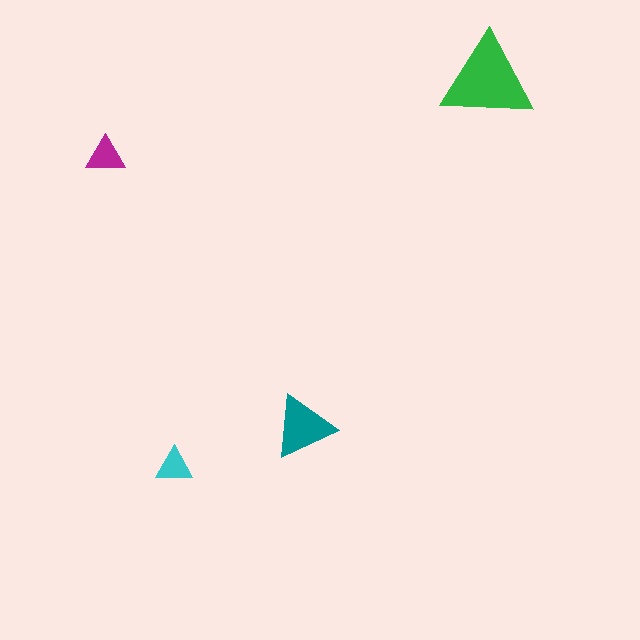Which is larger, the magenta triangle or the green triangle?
The green one.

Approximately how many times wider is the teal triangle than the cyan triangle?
About 1.5 times wider.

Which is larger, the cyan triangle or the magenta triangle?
The magenta one.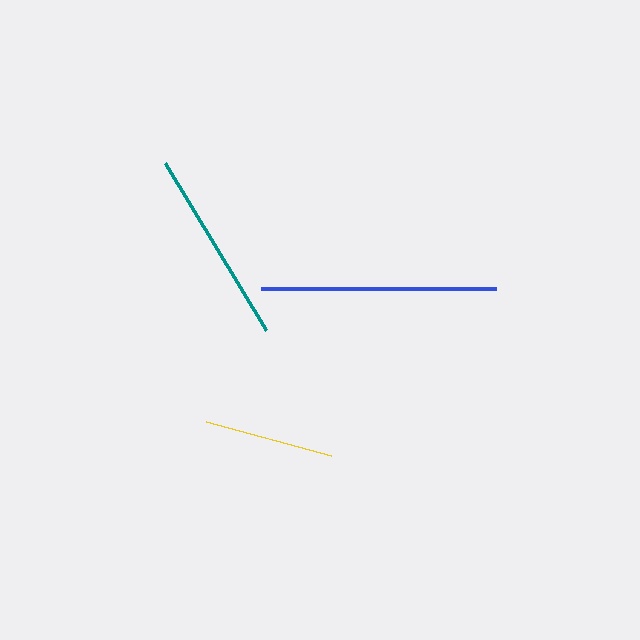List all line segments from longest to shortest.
From longest to shortest: blue, teal, yellow.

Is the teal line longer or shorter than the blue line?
The blue line is longer than the teal line.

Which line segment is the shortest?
The yellow line is the shortest at approximately 130 pixels.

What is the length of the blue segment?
The blue segment is approximately 235 pixels long.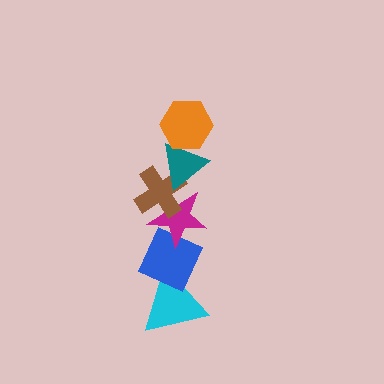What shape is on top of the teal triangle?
The orange hexagon is on top of the teal triangle.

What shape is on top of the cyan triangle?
The blue diamond is on top of the cyan triangle.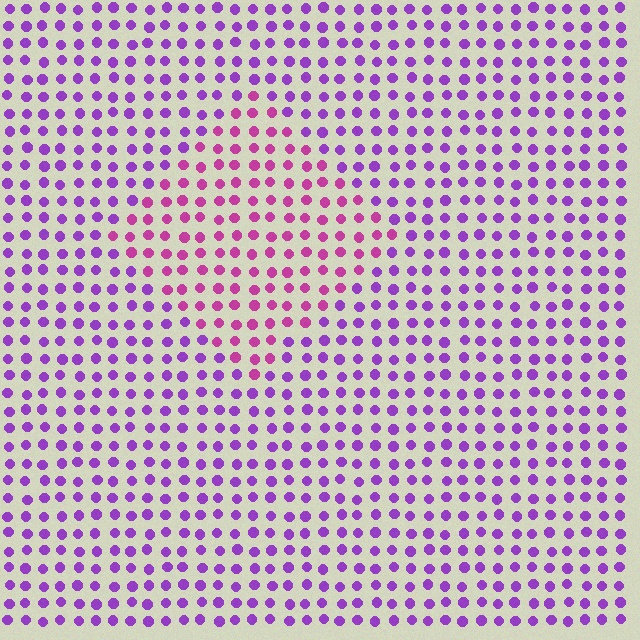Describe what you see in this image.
The image is filled with small purple elements in a uniform arrangement. A diamond-shaped region is visible where the elements are tinted to a slightly different hue, forming a subtle color boundary.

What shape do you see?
I see a diamond.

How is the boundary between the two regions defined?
The boundary is defined purely by a slight shift in hue (about 37 degrees). Spacing, size, and orientation are identical on both sides.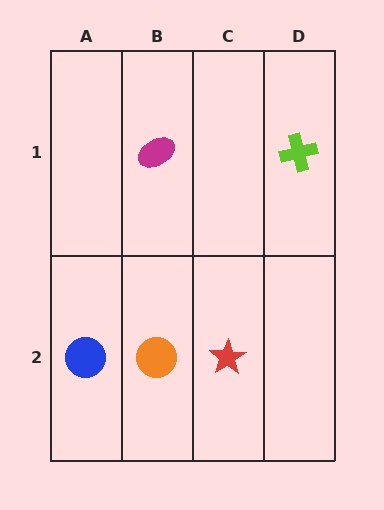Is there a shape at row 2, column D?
No, that cell is empty.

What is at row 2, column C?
A red star.